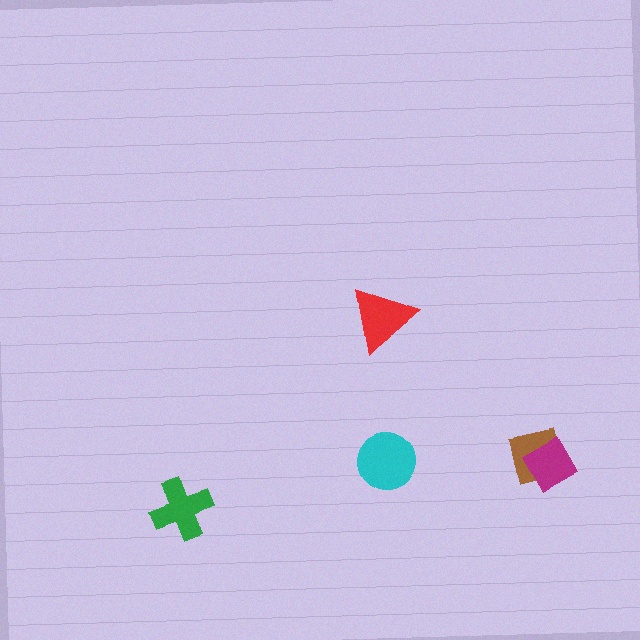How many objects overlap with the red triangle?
0 objects overlap with the red triangle.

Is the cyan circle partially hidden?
No, no other shape covers it.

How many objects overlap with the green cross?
0 objects overlap with the green cross.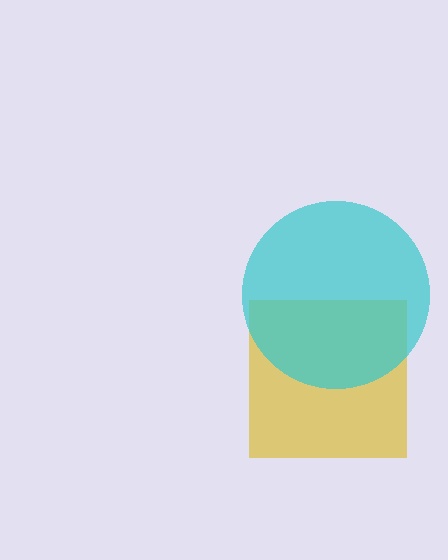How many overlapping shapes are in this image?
There are 2 overlapping shapes in the image.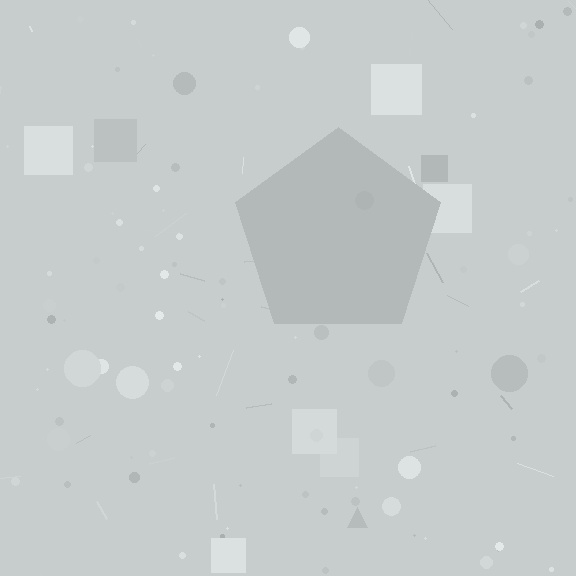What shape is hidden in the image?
A pentagon is hidden in the image.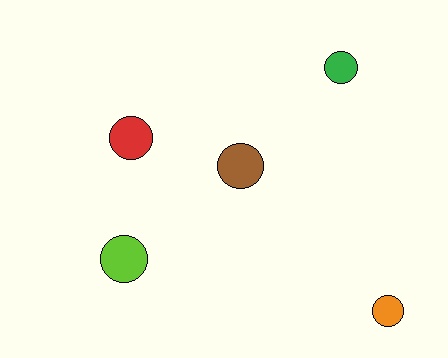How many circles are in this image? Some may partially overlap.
There are 5 circles.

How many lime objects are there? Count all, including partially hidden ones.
There is 1 lime object.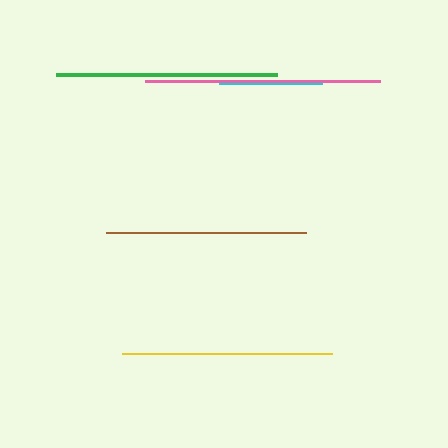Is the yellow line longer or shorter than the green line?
The green line is longer than the yellow line.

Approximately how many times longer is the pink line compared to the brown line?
The pink line is approximately 1.2 times the length of the brown line.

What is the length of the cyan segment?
The cyan segment is approximately 102 pixels long.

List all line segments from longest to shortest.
From longest to shortest: pink, green, yellow, brown, cyan.